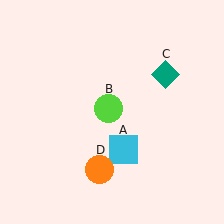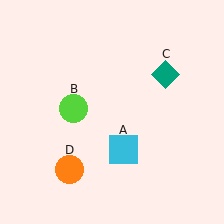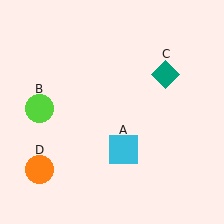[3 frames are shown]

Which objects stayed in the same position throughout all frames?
Cyan square (object A) and teal diamond (object C) remained stationary.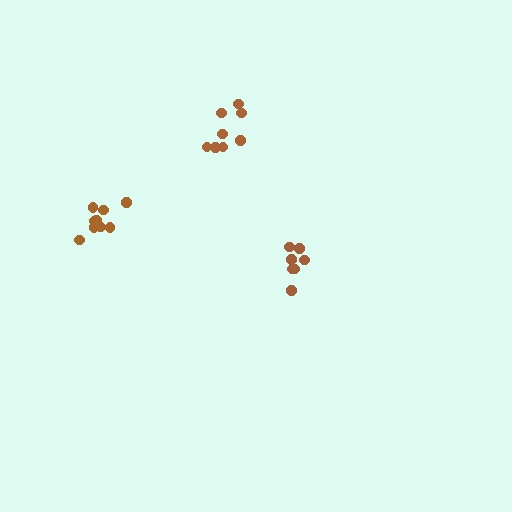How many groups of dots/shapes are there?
There are 3 groups.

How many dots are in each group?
Group 1: 7 dots, Group 2: 9 dots, Group 3: 8 dots (24 total).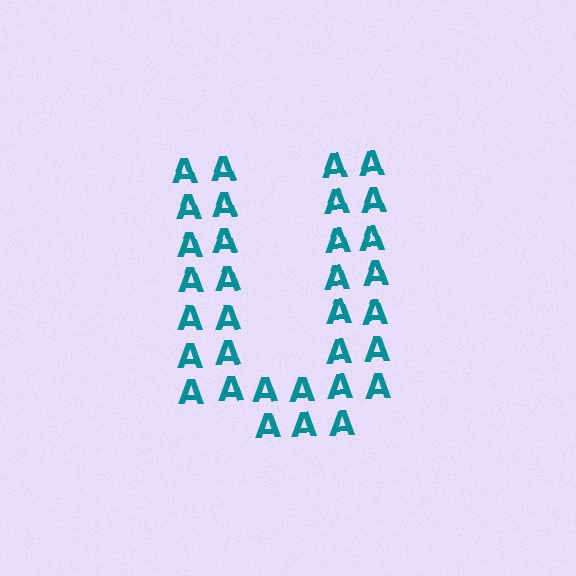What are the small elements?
The small elements are letter A's.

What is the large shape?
The large shape is the letter U.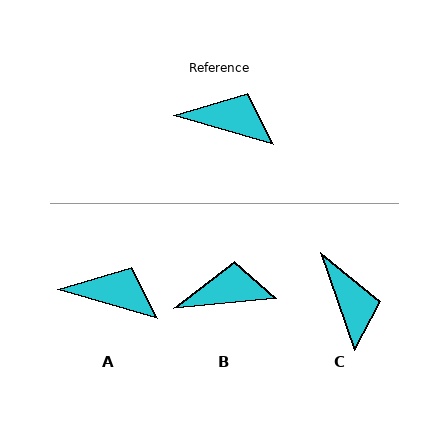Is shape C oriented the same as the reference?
No, it is off by about 55 degrees.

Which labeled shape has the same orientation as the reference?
A.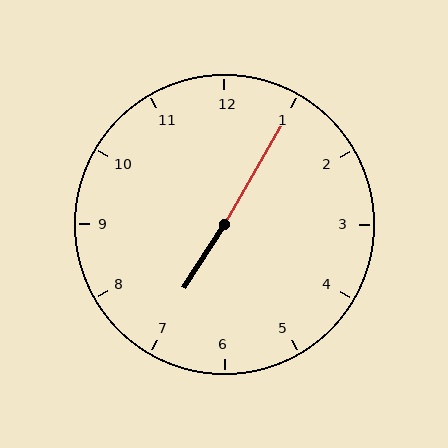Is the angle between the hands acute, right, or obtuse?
It is obtuse.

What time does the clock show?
7:05.